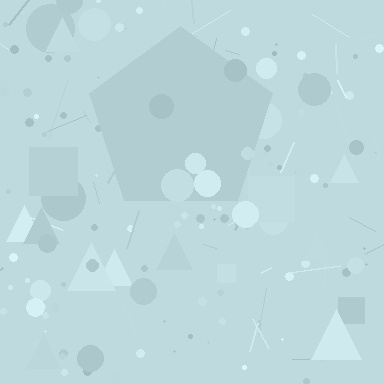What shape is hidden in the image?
A pentagon is hidden in the image.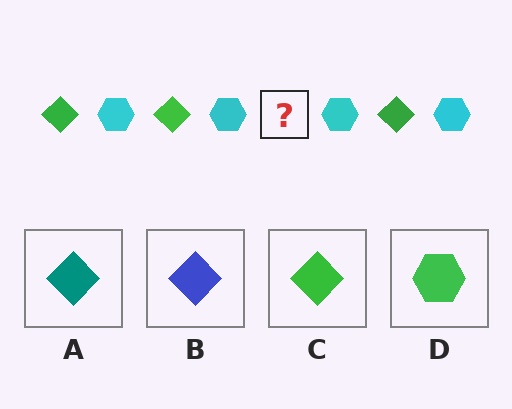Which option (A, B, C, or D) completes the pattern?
C.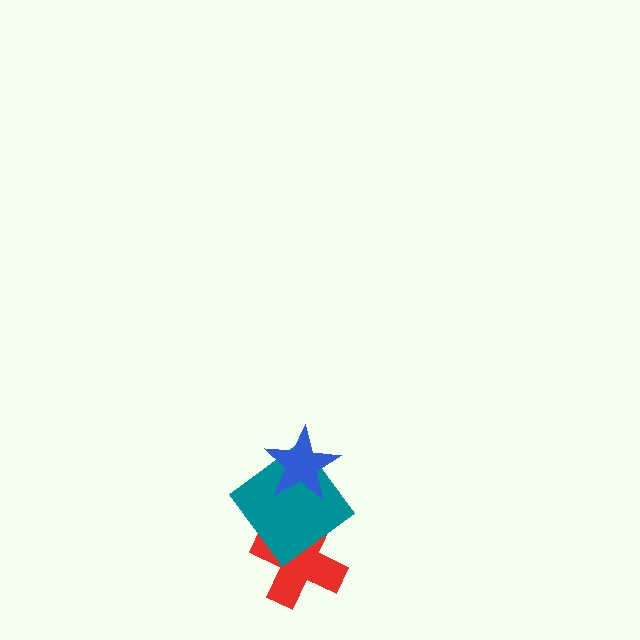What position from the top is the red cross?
The red cross is 3rd from the top.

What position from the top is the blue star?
The blue star is 1st from the top.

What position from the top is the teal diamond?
The teal diamond is 2nd from the top.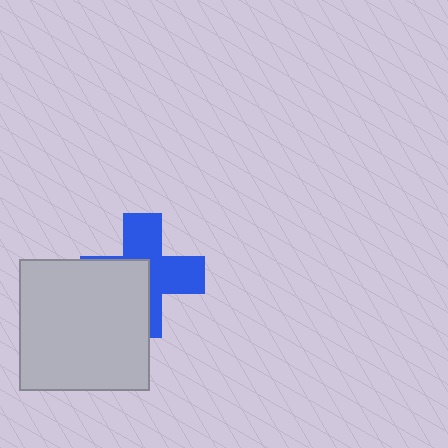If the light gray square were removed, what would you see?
You would see the complete blue cross.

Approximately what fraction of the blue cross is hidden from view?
Roughly 44% of the blue cross is hidden behind the light gray square.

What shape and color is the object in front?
The object in front is a light gray square.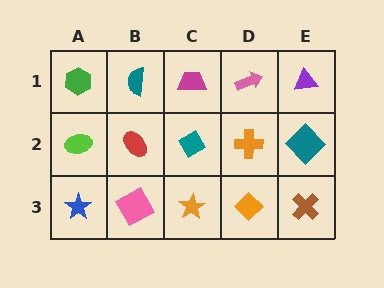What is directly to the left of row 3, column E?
An orange diamond.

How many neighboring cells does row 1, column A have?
2.